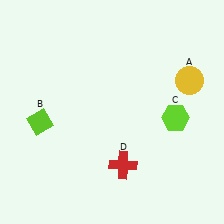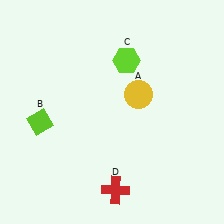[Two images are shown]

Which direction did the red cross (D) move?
The red cross (D) moved down.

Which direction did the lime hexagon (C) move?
The lime hexagon (C) moved up.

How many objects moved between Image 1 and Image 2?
3 objects moved between the two images.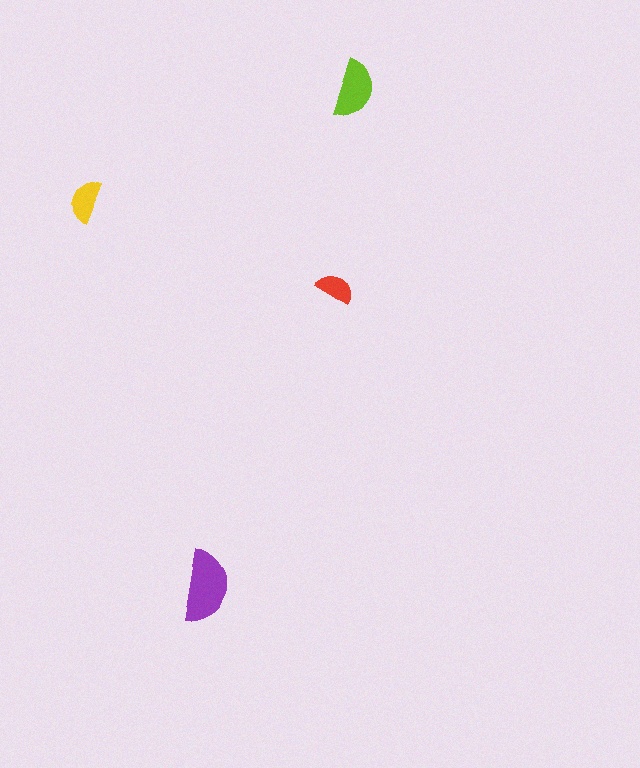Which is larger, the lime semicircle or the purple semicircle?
The purple one.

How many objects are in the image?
There are 4 objects in the image.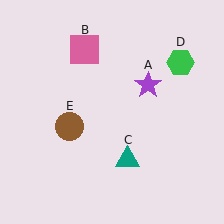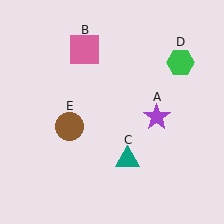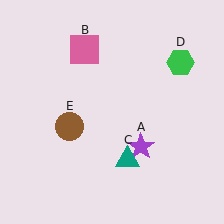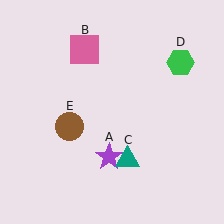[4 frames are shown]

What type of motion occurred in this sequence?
The purple star (object A) rotated clockwise around the center of the scene.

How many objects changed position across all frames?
1 object changed position: purple star (object A).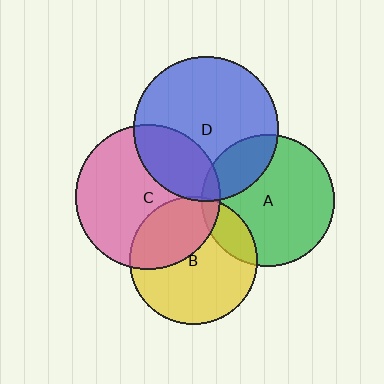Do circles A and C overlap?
Yes.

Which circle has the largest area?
Circle D (blue).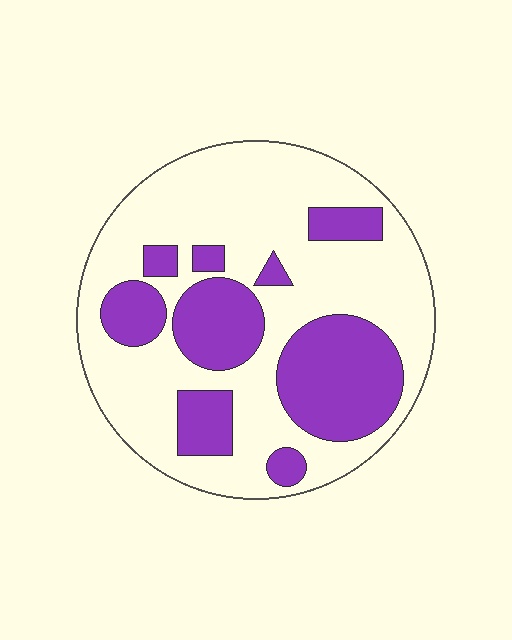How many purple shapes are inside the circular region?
9.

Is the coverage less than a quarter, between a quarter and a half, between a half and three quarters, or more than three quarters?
Between a quarter and a half.